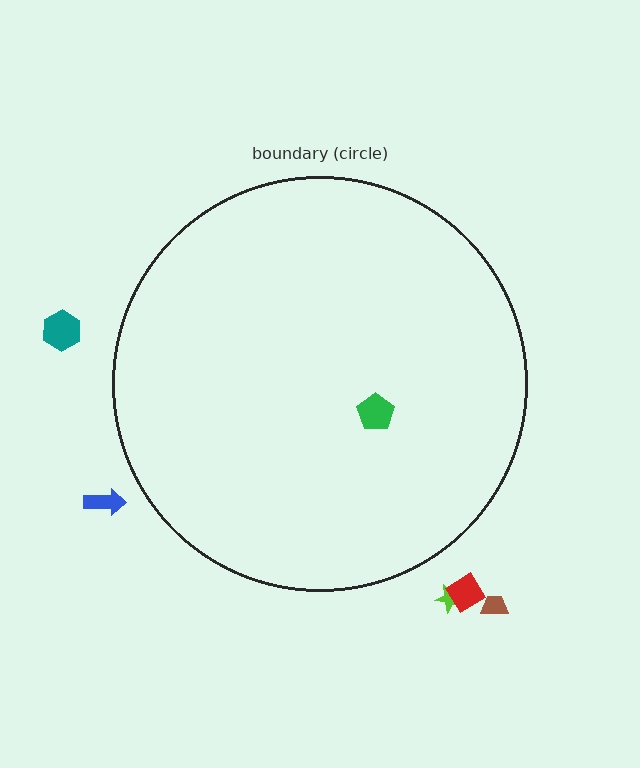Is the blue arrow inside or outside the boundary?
Outside.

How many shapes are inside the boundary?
1 inside, 5 outside.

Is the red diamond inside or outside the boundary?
Outside.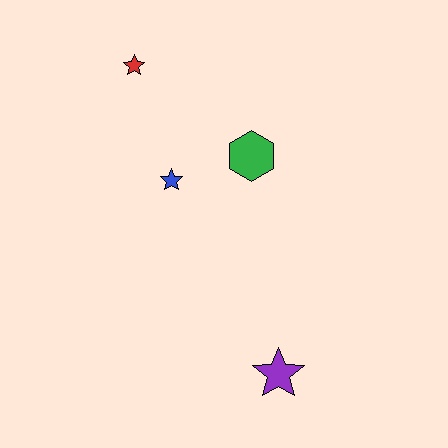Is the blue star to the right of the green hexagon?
No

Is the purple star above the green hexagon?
No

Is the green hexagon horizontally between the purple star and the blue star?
Yes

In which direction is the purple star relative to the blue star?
The purple star is below the blue star.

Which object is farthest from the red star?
The purple star is farthest from the red star.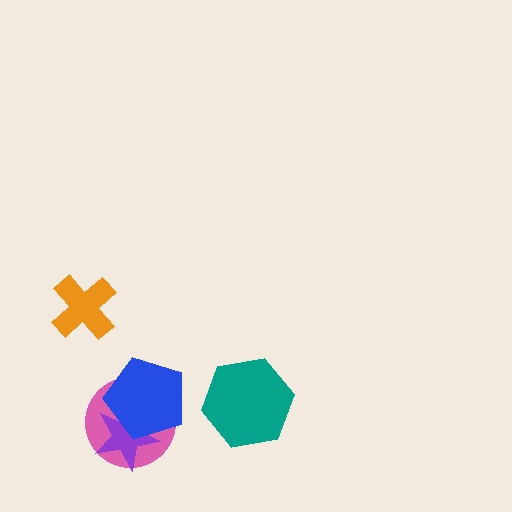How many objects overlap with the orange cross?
0 objects overlap with the orange cross.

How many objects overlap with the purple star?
2 objects overlap with the purple star.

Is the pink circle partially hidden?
Yes, it is partially covered by another shape.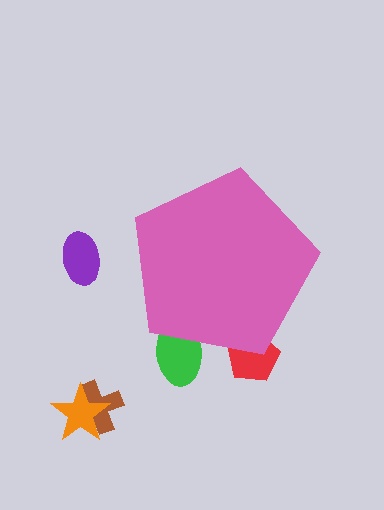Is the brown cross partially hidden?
No, the brown cross is fully visible.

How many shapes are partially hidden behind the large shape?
2 shapes are partially hidden.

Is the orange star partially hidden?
No, the orange star is fully visible.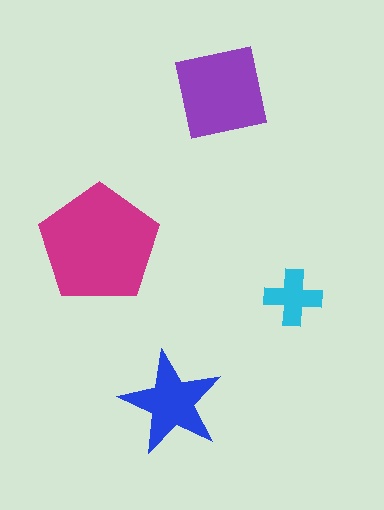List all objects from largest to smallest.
The magenta pentagon, the purple square, the blue star, the cyan cross.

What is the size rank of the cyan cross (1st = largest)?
4th.